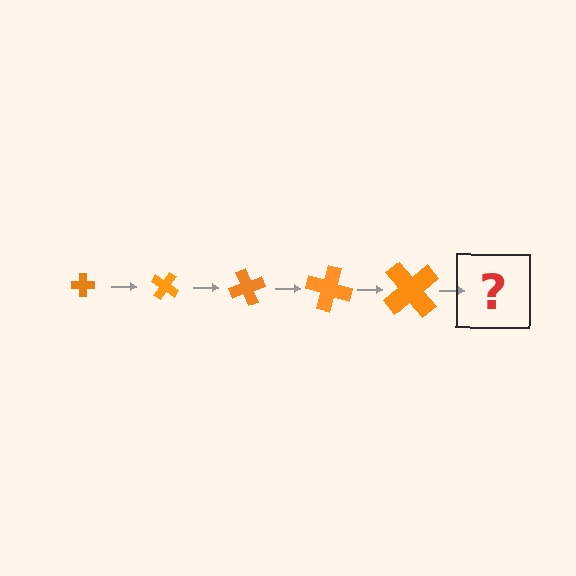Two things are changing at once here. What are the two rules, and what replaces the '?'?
The two rules are that the cross grows larger each step and it rotates 35 degrees each step. The '?' should be a cross, larger than the previous one and rotated 175 degrees from the start.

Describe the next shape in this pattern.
It should be a cross, larger than the previous one and rotated 175 degrees from the start.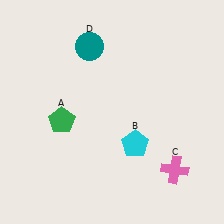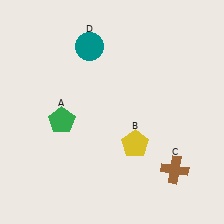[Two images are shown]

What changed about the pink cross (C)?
In Image 1, C is pink. In Image 2, it changed to brown.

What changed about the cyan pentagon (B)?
In Image 1, B is cyan. In Image 2, it changed to yellow.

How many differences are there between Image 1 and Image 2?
There are 2 differences between the two images.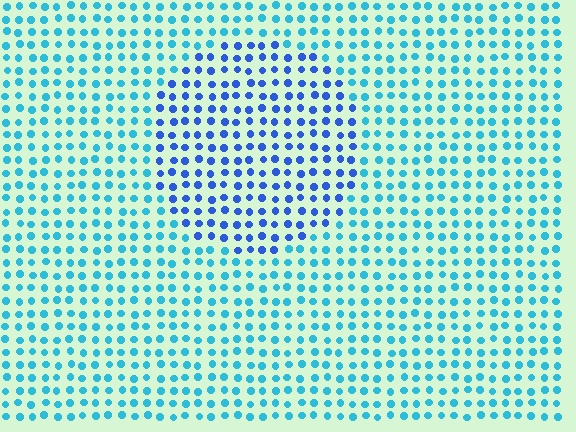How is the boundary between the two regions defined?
The boundary is defined purely by a slight shift in hue (about 34 degrees). Spacing, size, and orientation are identical on both sides.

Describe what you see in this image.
The image is filled with small cyan elements in a uniform arrangement. A circle-shaped region is visible where the elements are tinted to a slightly different hue, forming a subtle color boundary.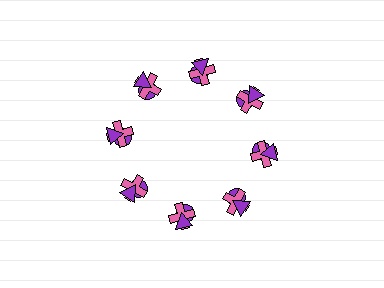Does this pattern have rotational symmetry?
Yes, this pattern has 8-fold rotational symmetry. It looks the same after rotating 45 degrees around the center.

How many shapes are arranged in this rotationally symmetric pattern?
There are 24 shapes, arranged in 8 groups of 3.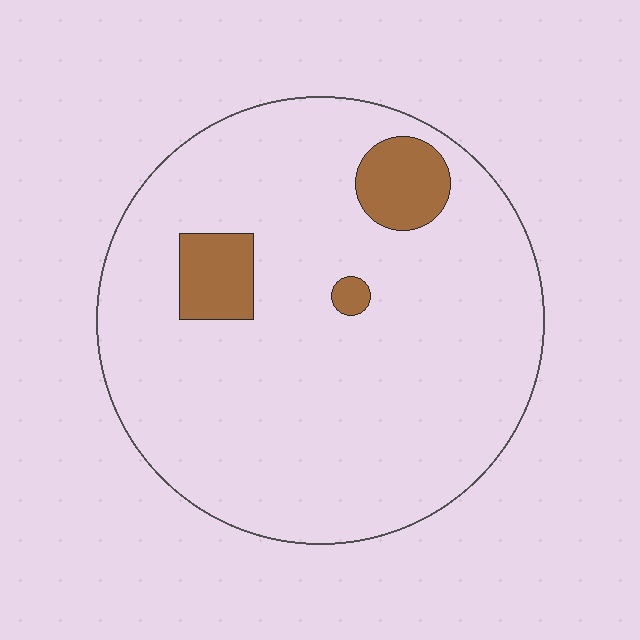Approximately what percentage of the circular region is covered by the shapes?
Approximately 10%.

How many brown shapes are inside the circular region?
3.